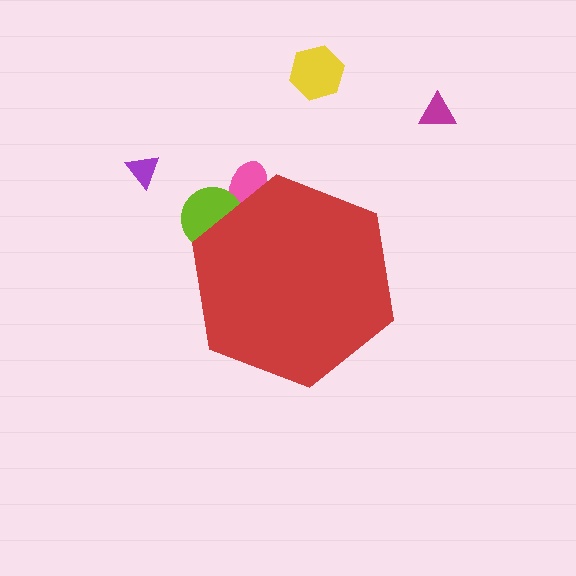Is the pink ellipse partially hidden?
Yes, the pink ellipse is partially hidden behind the red hexagon.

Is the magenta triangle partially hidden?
No, the magenta triangle is fully visible.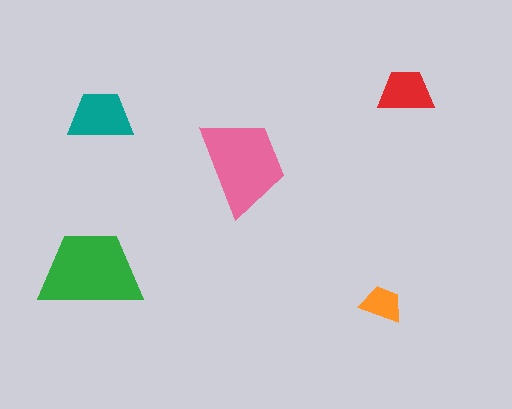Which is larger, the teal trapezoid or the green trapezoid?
The green one.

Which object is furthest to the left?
The green trapezoid is leftmost.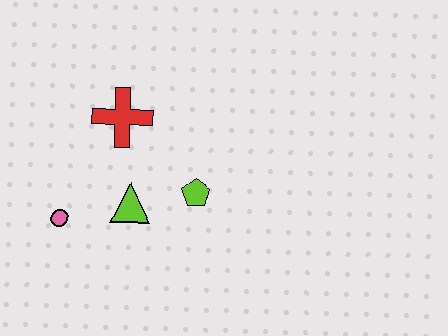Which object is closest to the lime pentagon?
The lime triangle is closest to the lime pentagon.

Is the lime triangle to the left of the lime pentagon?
Yes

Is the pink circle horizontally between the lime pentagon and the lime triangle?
No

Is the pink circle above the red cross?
No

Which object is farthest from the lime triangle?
The red cross is farthest from the lime triangle.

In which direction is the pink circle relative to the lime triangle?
The pink circle is to the left of the lime triangle.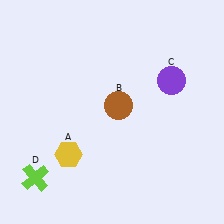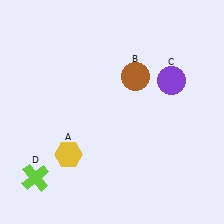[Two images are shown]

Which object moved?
The brown circle (B) moved up.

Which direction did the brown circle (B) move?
The brown circle (B) moved up.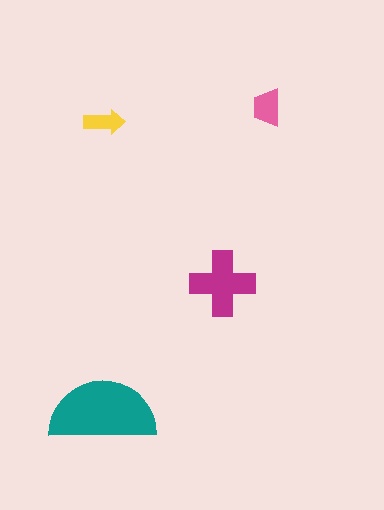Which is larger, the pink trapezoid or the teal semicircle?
The teal semicircle.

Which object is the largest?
The teal semicircle.